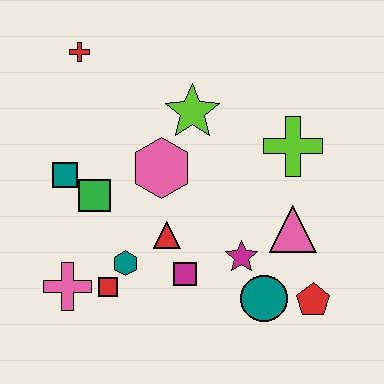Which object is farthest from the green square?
The red pentagon is farthest from the green square.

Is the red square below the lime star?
Yes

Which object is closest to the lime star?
The pink hexagon is closest to the lime star.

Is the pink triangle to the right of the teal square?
Yes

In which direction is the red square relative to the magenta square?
The red square is to the left of the magenta square.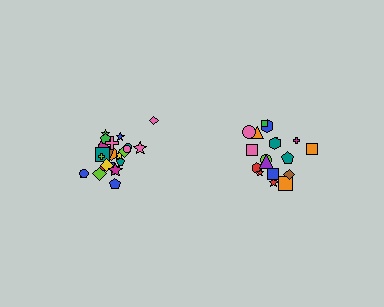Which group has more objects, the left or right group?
The left group.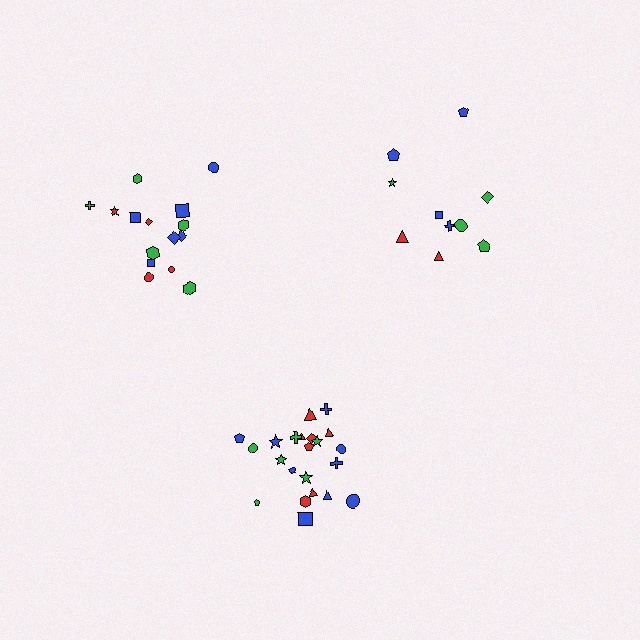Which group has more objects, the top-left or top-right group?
The top-left group.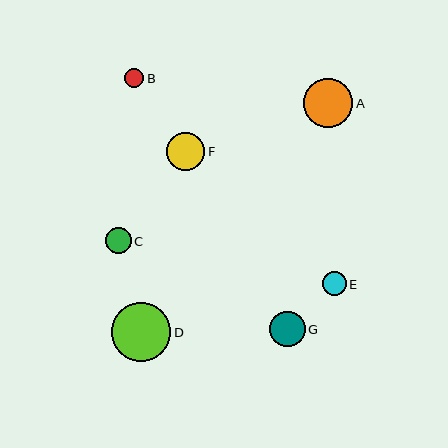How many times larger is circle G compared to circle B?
Circle G is approximately 1.9 times the size of circle B.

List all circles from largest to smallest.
From largest to smallest: D, A, F, G, C, E, B.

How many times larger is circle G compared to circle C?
Circle G is approximately 1.3 times the size of circle C.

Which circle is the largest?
Circle D is the largest with a size of approximately 59 pixels.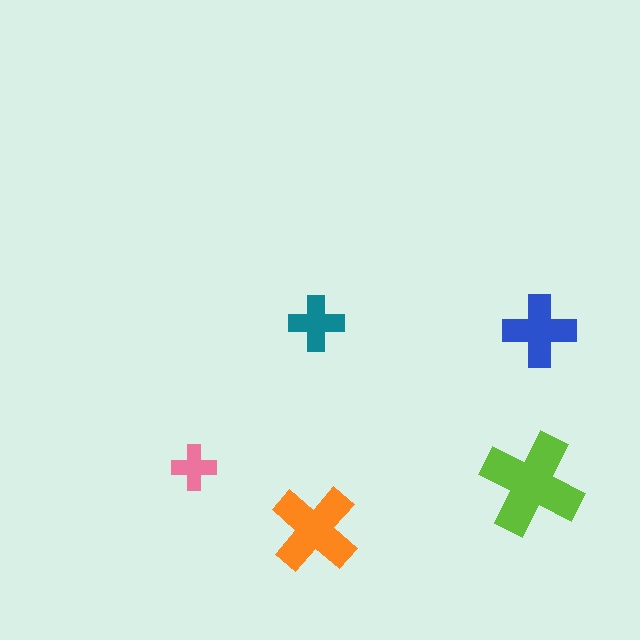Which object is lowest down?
The orange cross is bottommost.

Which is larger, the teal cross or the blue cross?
The blue one.